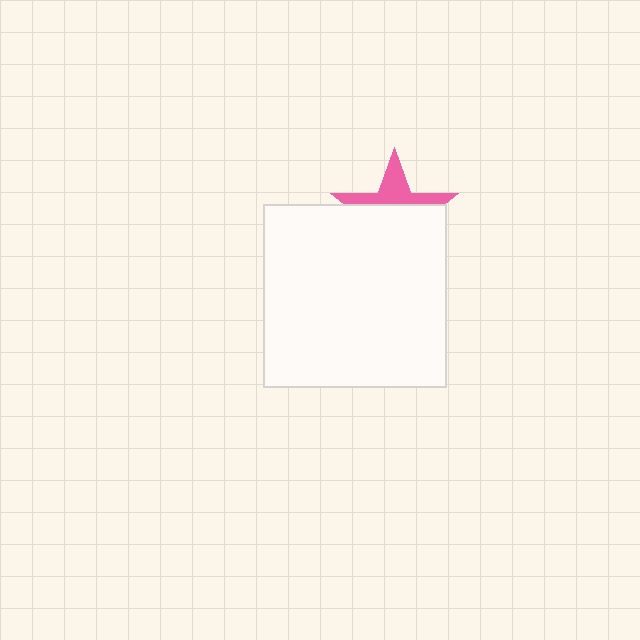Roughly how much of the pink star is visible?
A small part of it is visible (roughly 36%).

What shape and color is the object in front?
The object in front is a white square.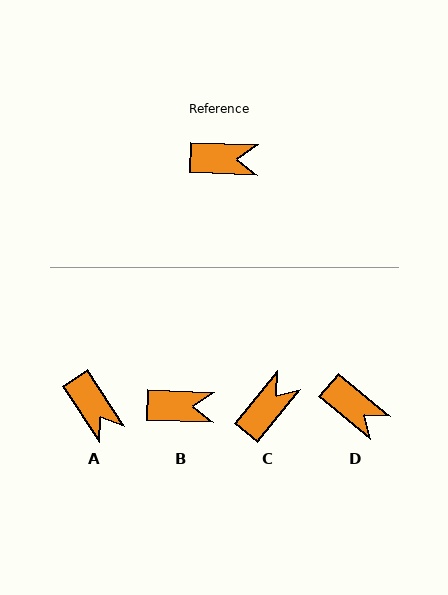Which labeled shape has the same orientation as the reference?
B.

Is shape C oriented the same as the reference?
No, it is off by about 53 degrees.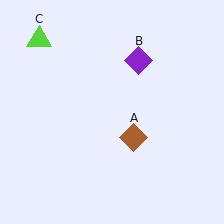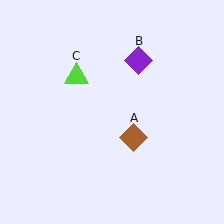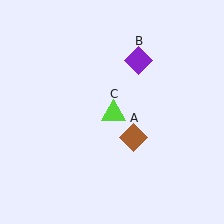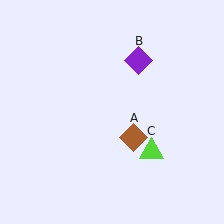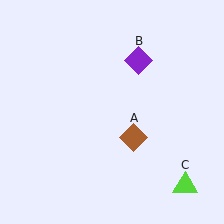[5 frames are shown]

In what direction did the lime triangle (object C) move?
The lime triangle (object C) moved down and to the right.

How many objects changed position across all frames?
1 object changed position: lime triangle (object C).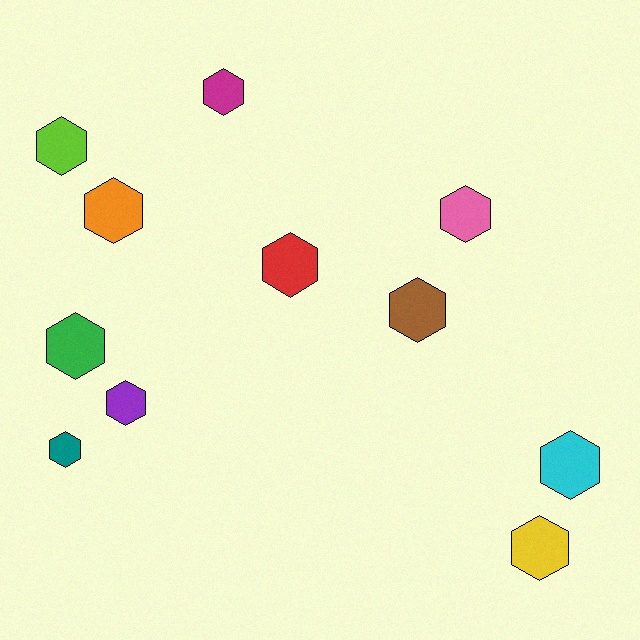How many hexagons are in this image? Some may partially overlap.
There are 11 hexagons.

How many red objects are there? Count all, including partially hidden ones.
There is 1 red object.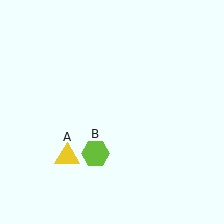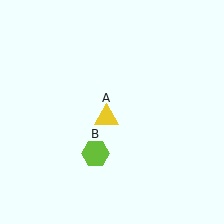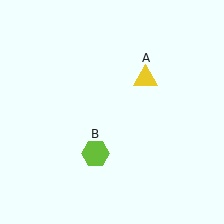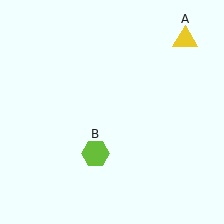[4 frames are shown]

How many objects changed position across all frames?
1 object changed position: yellow triangle (object A).